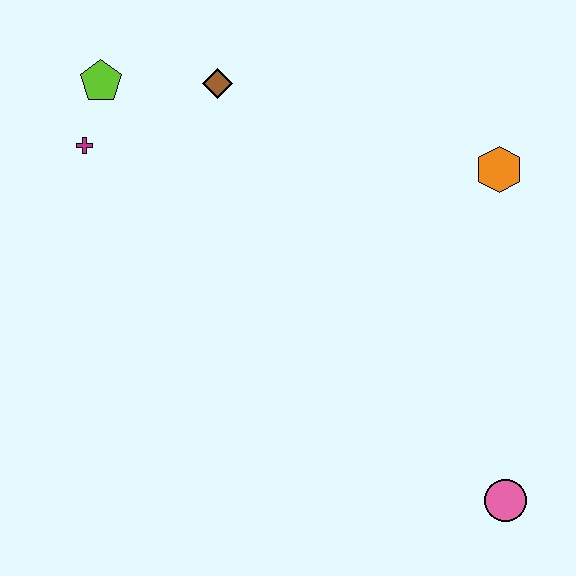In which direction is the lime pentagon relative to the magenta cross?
The lime pentagon is above the magenta cross.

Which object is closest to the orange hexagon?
The brown diamond is closest to the orange hexagon.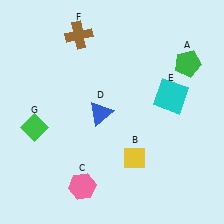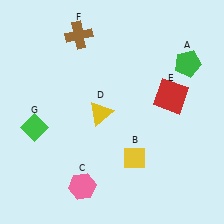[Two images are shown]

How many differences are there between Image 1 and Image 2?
There are 2 differences between the two images.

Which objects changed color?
D changed from blue to yellow. E changed from cyan to red.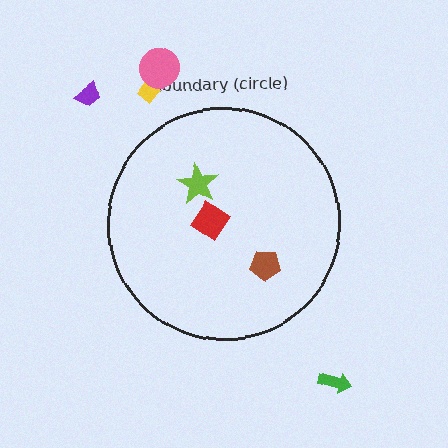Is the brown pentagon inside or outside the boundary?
Inside.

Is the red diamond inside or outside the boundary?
Inside.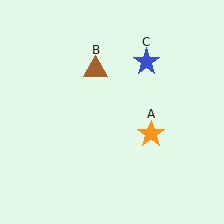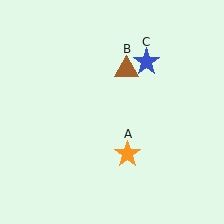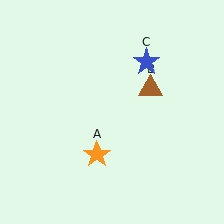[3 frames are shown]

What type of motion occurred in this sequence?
The orange star (object A), brown triangle (object B) rotated clockwise around the center of the scene.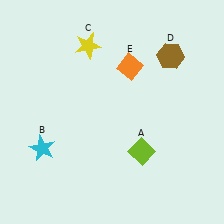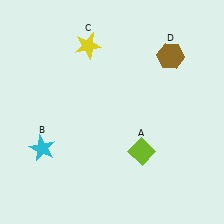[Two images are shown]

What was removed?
The orange diamond (E) was removed in Image 2.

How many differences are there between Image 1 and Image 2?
There is 1 difference between the two images.